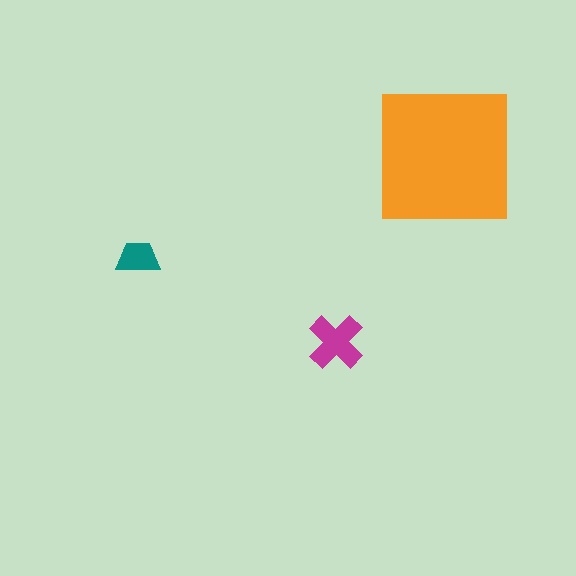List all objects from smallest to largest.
The teal trapezoid, the magenta cross, the orange square.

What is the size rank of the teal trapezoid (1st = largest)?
3rd.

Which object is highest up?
The orange square is topmost.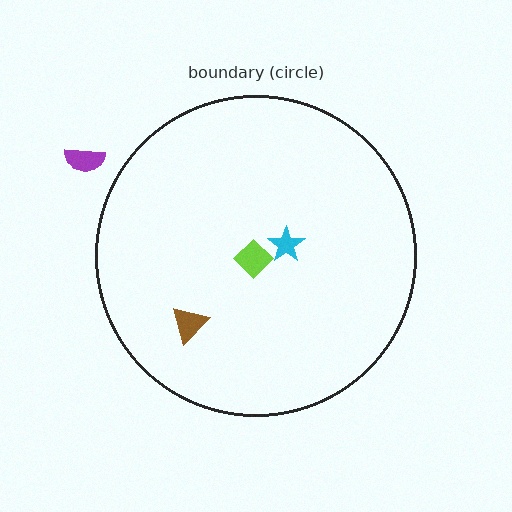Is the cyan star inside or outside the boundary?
Inside.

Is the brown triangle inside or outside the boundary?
Inside.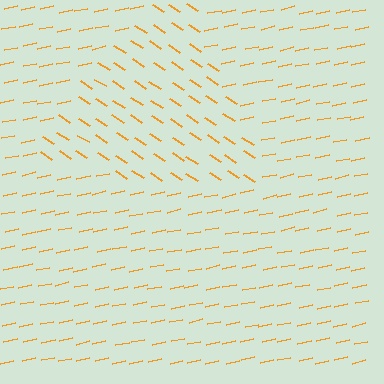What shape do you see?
I see a triangle.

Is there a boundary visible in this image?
Yes, there is a texture boundary formed by a change in line orientation.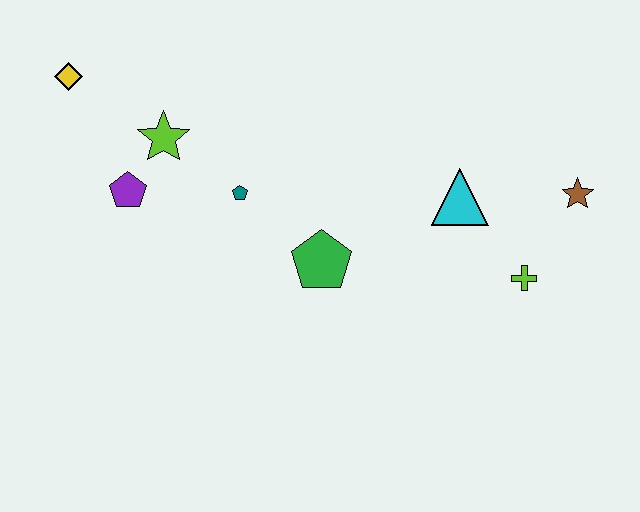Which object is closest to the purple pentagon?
The lime star is closest to the purple pentagon.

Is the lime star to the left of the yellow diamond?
No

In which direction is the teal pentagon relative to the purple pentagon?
The teal pentagon is to the right of the purple pentagon.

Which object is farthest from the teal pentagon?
The brown star is farthest from the teal pentagon.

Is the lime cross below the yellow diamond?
Yes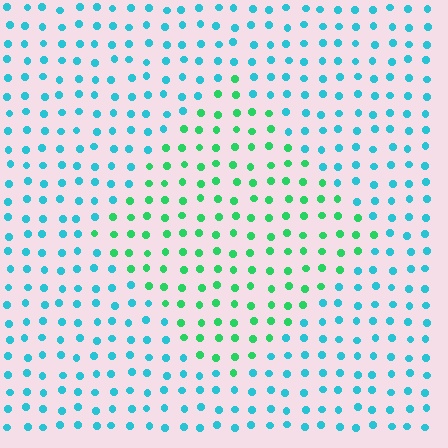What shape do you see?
I see a diamond.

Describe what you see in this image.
The image is filled with small cyan elements in a uniform arrangement. A diamond-shaped region is visible where the elements are tinted to a slightly different hue, forming a subtle color boundary.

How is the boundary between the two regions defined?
The boundary is defined purely by a slight shift in hue (about 45 degrees). Spacing, size, and orientation are identical on both sides.